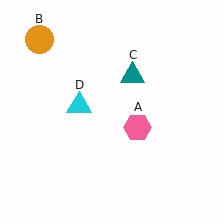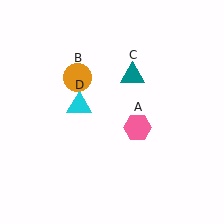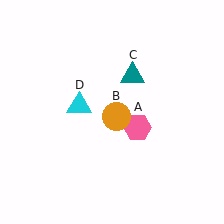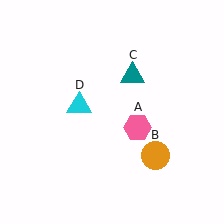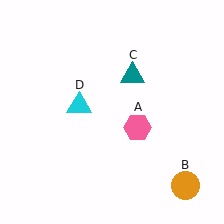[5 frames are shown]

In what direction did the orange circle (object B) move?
The orange circle (object B) moved down and to the right.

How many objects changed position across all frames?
1 object changed position: orange circle (object B).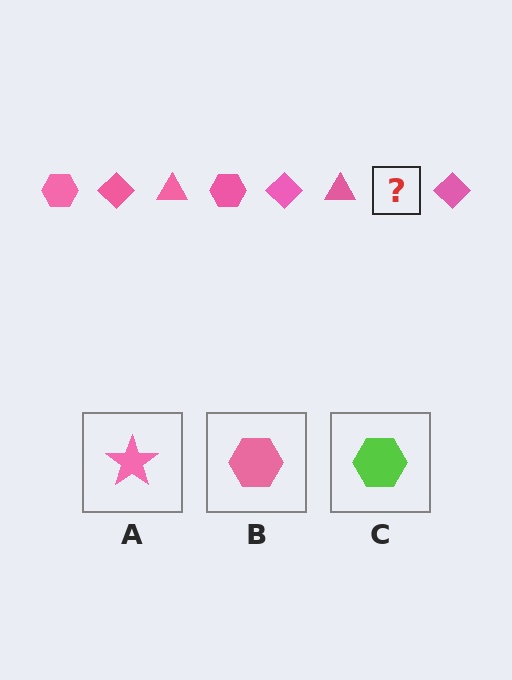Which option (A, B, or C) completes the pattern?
B.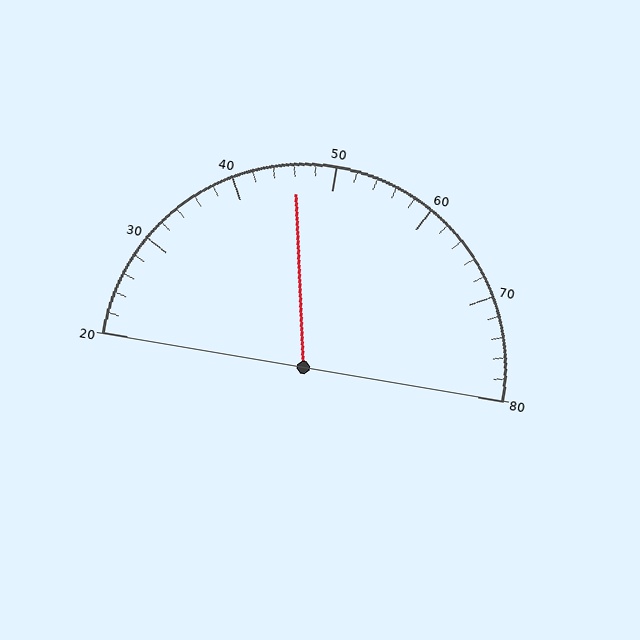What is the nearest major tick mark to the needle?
The nearest major tick mark is 50.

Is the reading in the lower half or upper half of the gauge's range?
The reading is in the lower half of the range (20 to 80).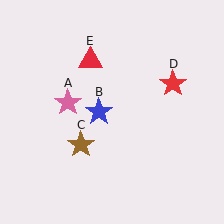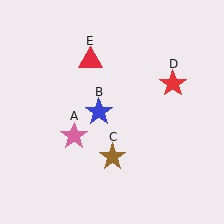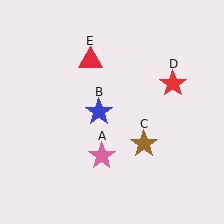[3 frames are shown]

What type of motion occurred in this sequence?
The pink star (object A), brown star (object C) rotated counterclockwise around the center of the scene.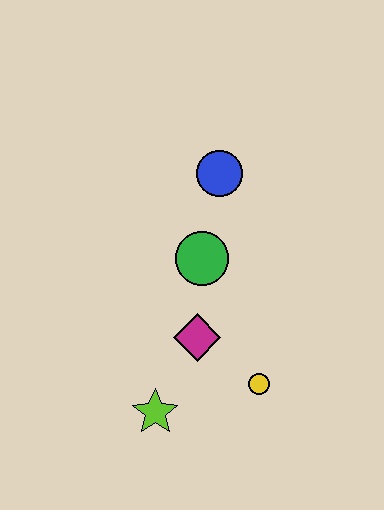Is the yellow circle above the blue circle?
No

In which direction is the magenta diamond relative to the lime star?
The magenta diamond is above the lime star.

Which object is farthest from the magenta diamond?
The blue circle is farthest from the magenta diamond.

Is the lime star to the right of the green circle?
No